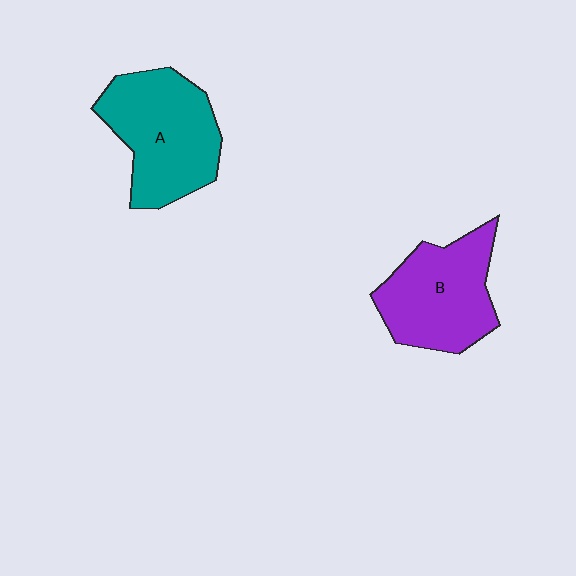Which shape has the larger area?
Shape A (teal).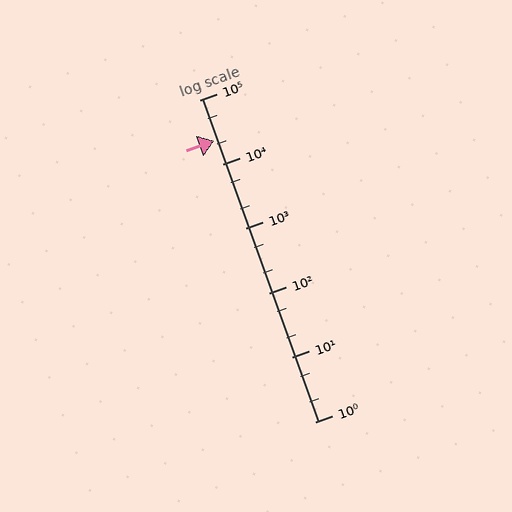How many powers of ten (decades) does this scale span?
The scale spans 5 decades, from 1 to 100000.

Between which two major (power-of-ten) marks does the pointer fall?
The pointer is between 10000 and 100000.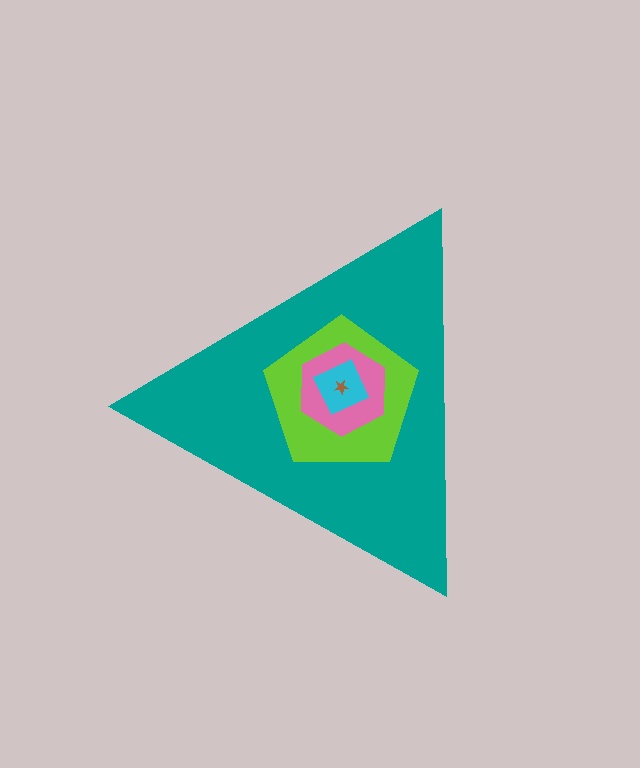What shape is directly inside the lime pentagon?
The pink hexagon.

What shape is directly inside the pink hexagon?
The cyan diamond.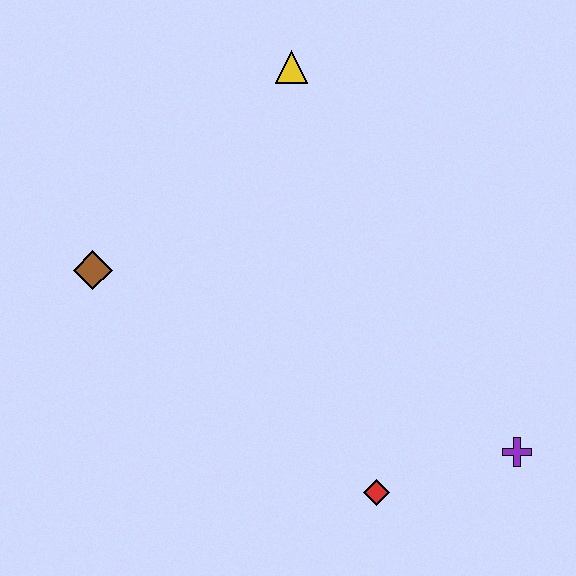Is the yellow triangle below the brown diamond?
No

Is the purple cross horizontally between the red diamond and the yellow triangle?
No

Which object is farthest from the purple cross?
The brown diamond is farthest from the purple cross.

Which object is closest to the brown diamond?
The yellow triangle is closest to the brown diamond.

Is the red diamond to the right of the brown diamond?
Yes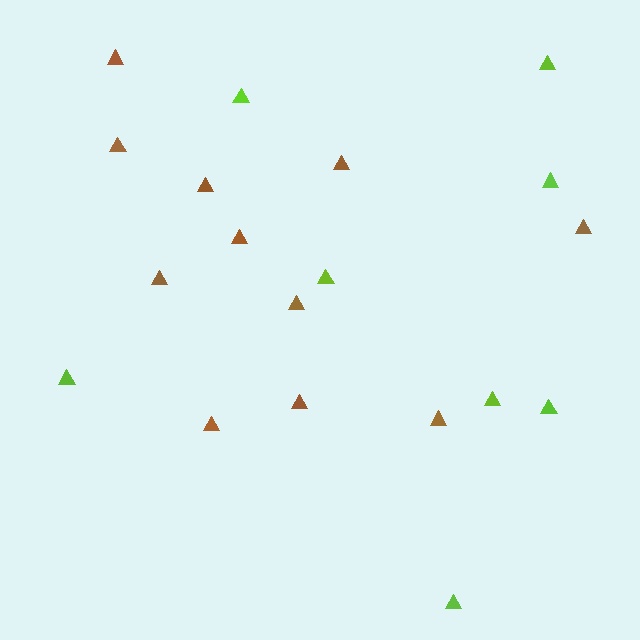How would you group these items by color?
There are 2 groups: one group of brown triangles (11) and one group of lime triangles (8).